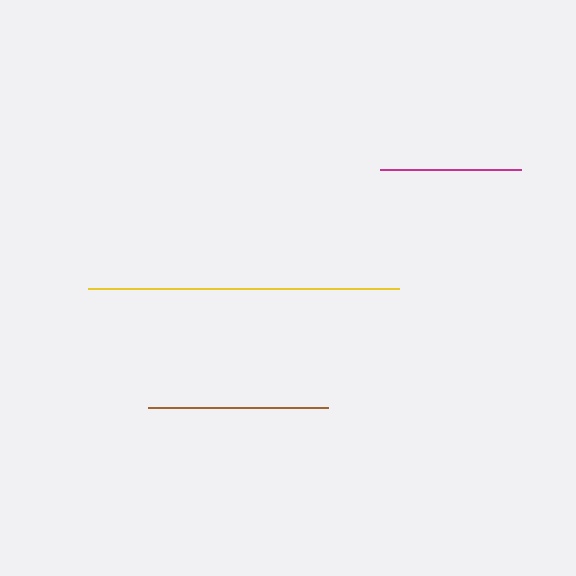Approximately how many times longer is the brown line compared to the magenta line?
The brown line is approximately 1.3 times the length of the magenta line.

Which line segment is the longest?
The yellow line is the longest at approximately 311 pixels.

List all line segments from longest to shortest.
From longest to shortest: yellow, brown, magenta.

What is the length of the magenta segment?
The magenta segment is approximately 141 pixels long.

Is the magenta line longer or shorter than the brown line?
The brown line is longer than the magenta line.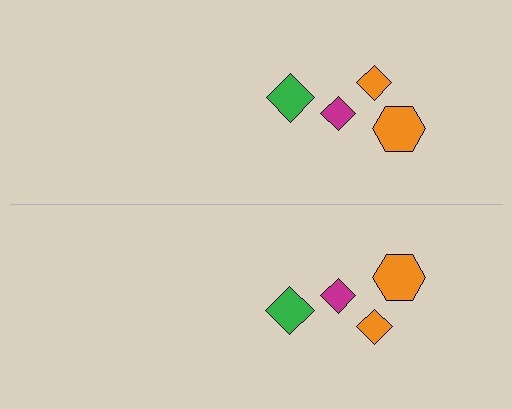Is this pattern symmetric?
Yes, this pattern has bilateral (reflection) symmetry.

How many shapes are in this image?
There are 8 shapes in this image.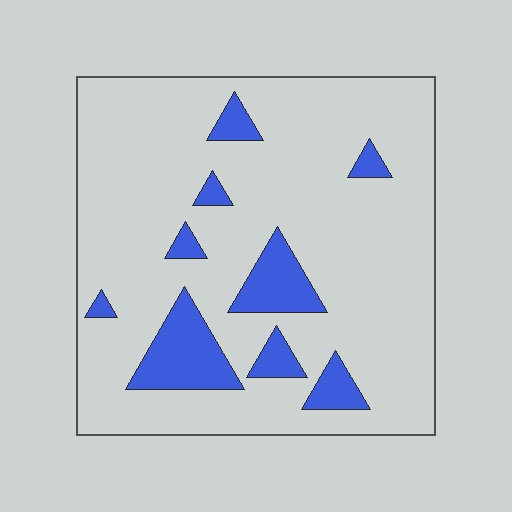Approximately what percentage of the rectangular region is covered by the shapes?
Approximately 15%.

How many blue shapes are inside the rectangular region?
9.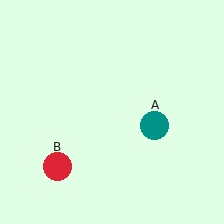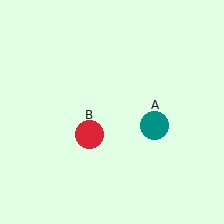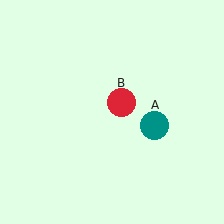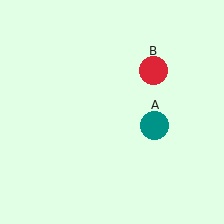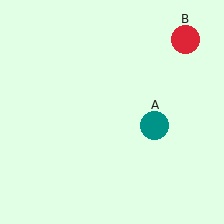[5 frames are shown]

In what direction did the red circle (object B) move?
The red circle (object B) moved up and to the right.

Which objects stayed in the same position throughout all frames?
Teal circle (object A) remained stationary.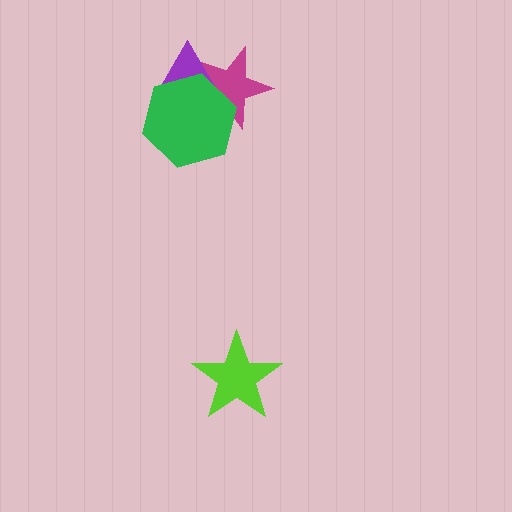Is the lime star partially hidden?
No, no other shape covers it.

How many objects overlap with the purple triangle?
2 objects overlap with the purple triangle.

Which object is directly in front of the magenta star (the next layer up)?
The purple triangle is directly in front of the magenta star.